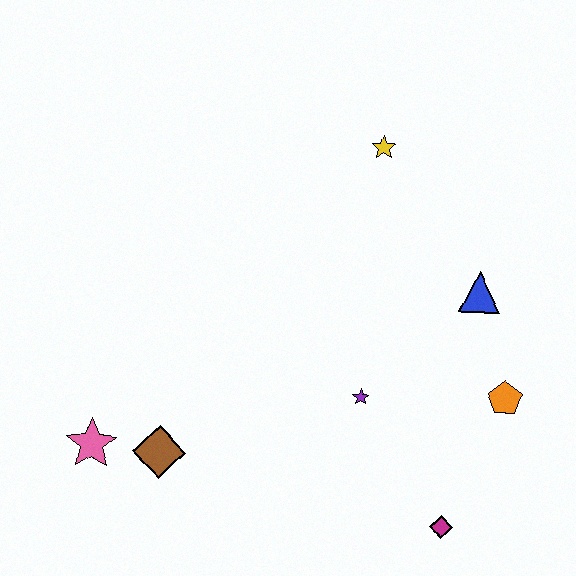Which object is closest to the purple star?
The orange pentagon is closest to the purple star.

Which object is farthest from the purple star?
The pink star is farthest from the purple star.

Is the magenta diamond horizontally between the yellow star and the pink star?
No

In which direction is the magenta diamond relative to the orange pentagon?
The magenta diamond is below the orange pentagon.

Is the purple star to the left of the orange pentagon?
Yes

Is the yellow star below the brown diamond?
No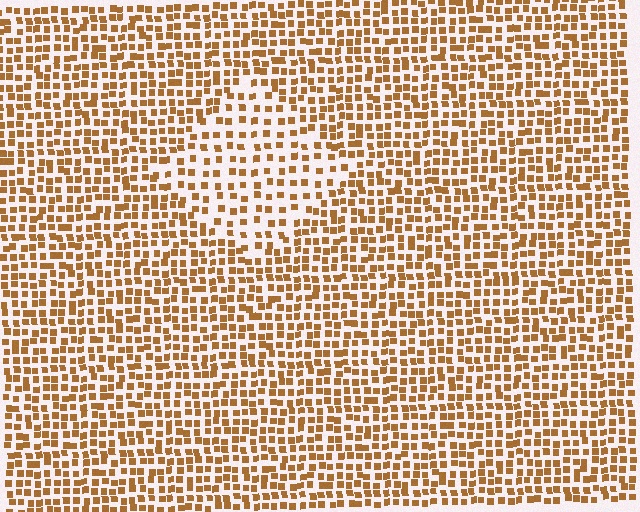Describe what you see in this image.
The image contains small brown elements arranged at two different densities. A diamond-shaped region is visible where the elements are less densely packed than the surrounding area.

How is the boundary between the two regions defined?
The boundary is defined by a change in element density (approximately 1.8x ratio). All elements are the same color, size, and shape.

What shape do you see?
I see a diamond.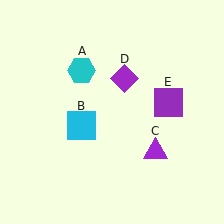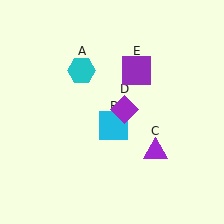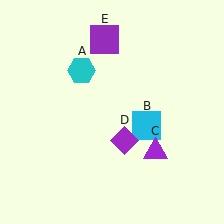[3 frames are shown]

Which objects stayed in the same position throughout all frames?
Cyan hexagon (object A) and purple triangle (object C) remained stationary.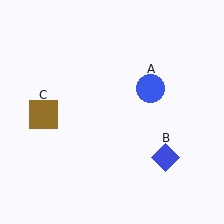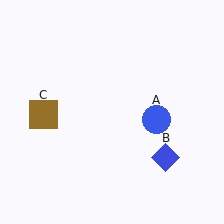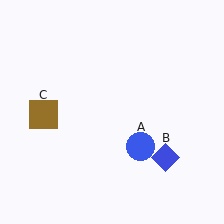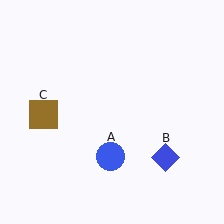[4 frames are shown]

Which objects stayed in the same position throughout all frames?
Blue diamond (object B) and brown square (object C) remained stationary.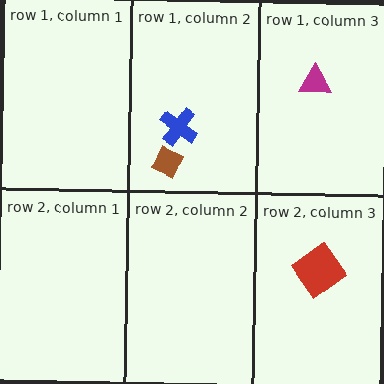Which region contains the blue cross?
The row 1, column 2 region.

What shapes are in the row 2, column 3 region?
The red diamond.